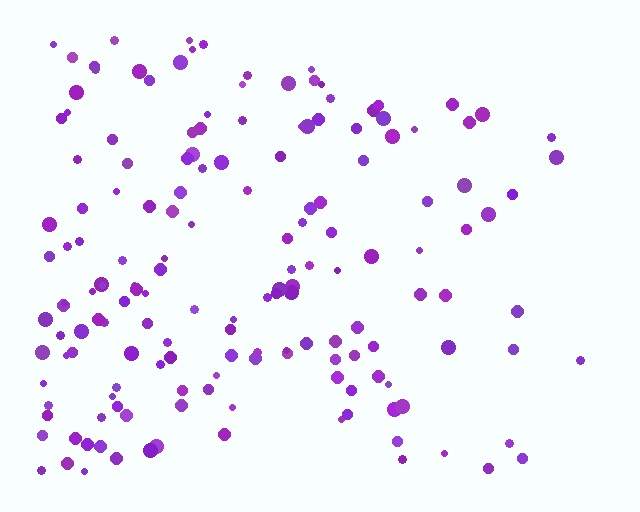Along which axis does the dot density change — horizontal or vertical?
Horizontal.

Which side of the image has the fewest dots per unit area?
The right.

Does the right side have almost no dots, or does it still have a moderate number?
Still a moderate number, just noticeably fewer than the left.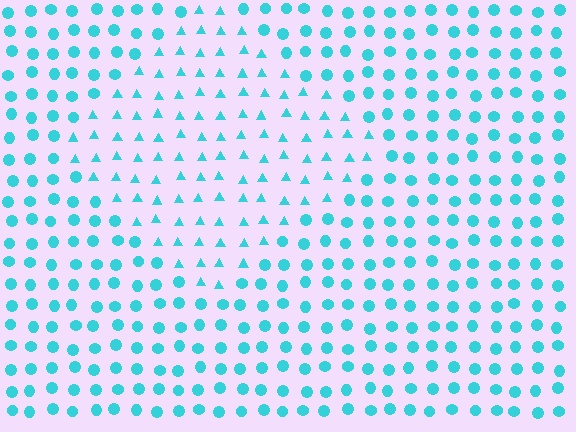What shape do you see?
I see a diamond.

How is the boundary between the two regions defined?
The boundary is defined by a change in element shape: triangles inside vs. circles outside. All elements share the same color and spacing.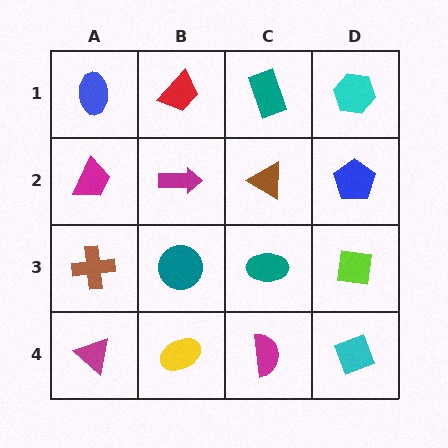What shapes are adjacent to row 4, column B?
A teal circle (row 3, column B), a magenta triangle (row 4, column A), a magenta semicircle (row 4, column C).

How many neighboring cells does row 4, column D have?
2.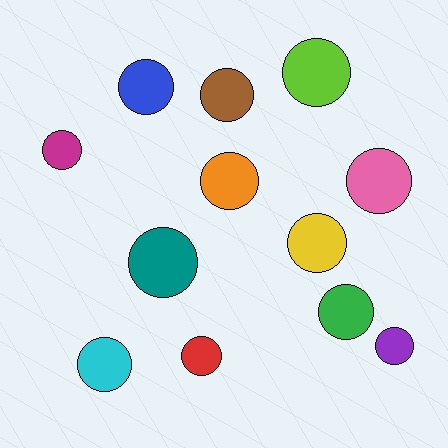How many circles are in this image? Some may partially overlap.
There are 12 circles.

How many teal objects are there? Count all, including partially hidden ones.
There is 1 teal object.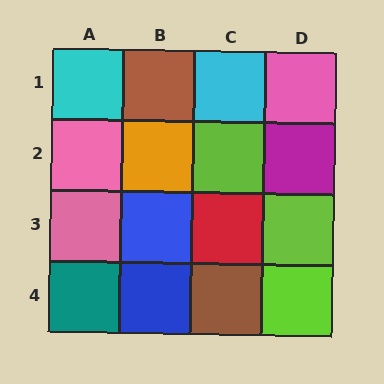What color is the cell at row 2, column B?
Orange.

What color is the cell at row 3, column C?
Red.